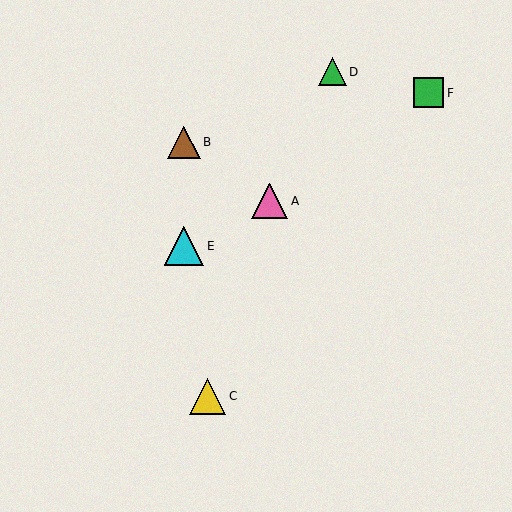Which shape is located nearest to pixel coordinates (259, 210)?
The pink triangle (labeled A) at (270, 201) is nearest to that location.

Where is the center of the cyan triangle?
The center of the cyan triangle is at (184, 246).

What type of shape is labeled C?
Shape C is a yellow triangle.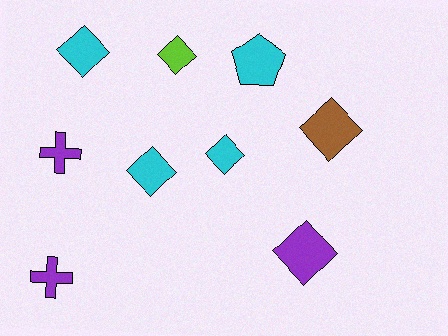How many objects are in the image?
There are 9 objects.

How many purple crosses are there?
There are 2 purple crosses.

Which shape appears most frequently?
Diamond, with 6 objects.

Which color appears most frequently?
Cyan, with 4 objects.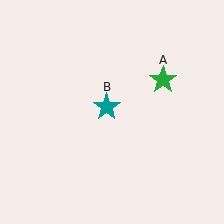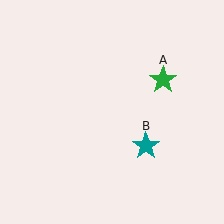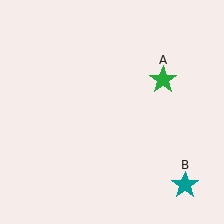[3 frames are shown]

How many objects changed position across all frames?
1 object changed position: teal star (object B).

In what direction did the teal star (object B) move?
The teal star (object B) moved down and to the right.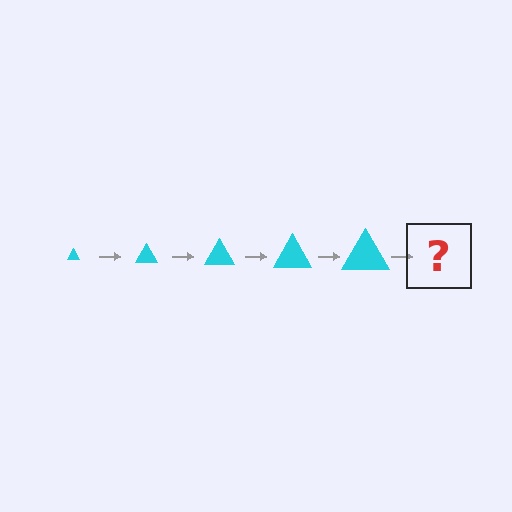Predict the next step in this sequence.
The next step is a cyan triangle, larger than the previous one.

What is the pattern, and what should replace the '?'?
The pattern is that the triangle gets progressively larger each step. The '?' should be a cyan triangle, larger than the previous one.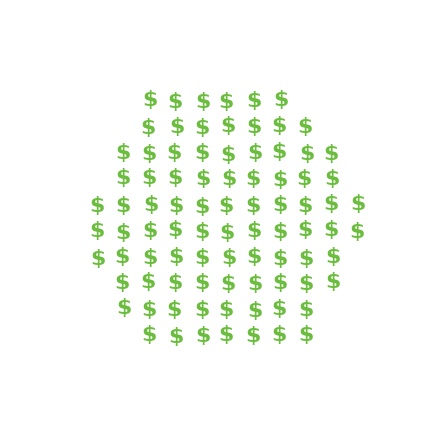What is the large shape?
The large shape is a hexagon.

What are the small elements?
The small elements are dollar signs.